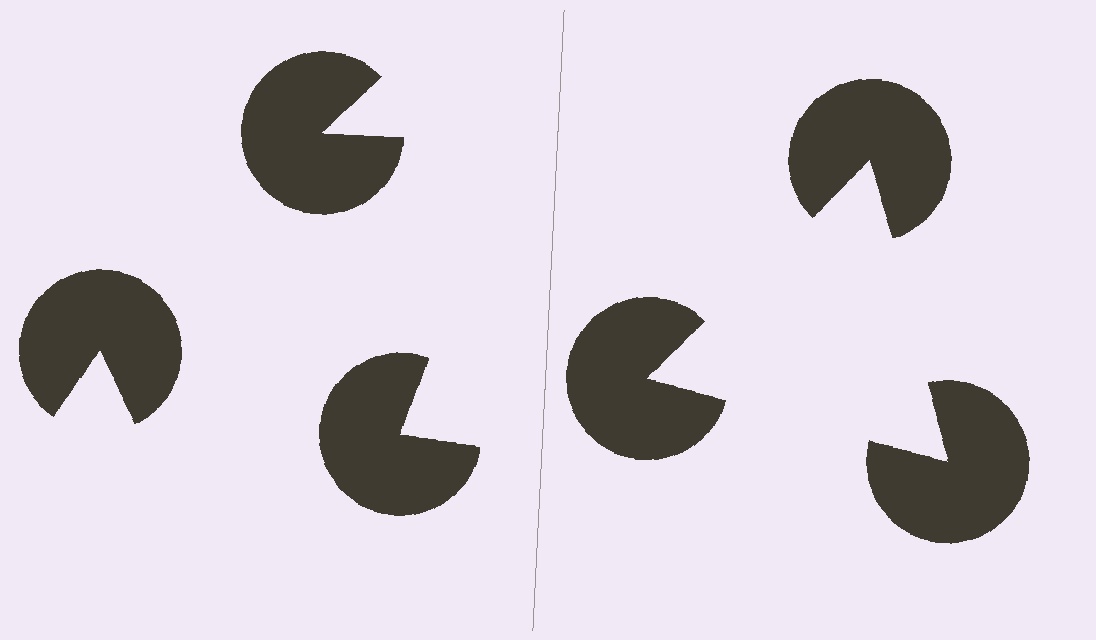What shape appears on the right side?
An illusory triangle.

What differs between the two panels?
The pac-man discs are positioned identically on both sides; only the wedge orientations differ. On the right they align to a triangle; on the left they are misaligned.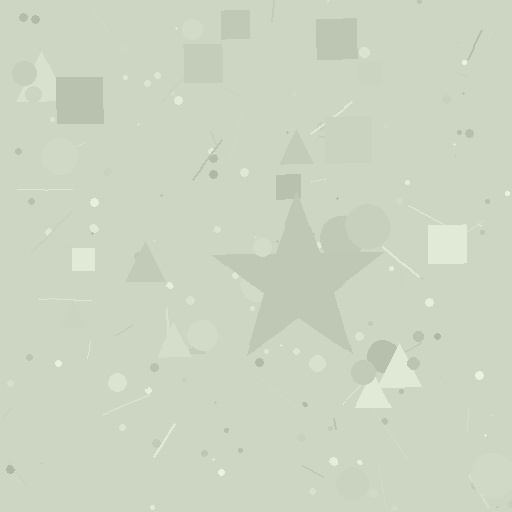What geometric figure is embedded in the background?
A star is embedded in the background.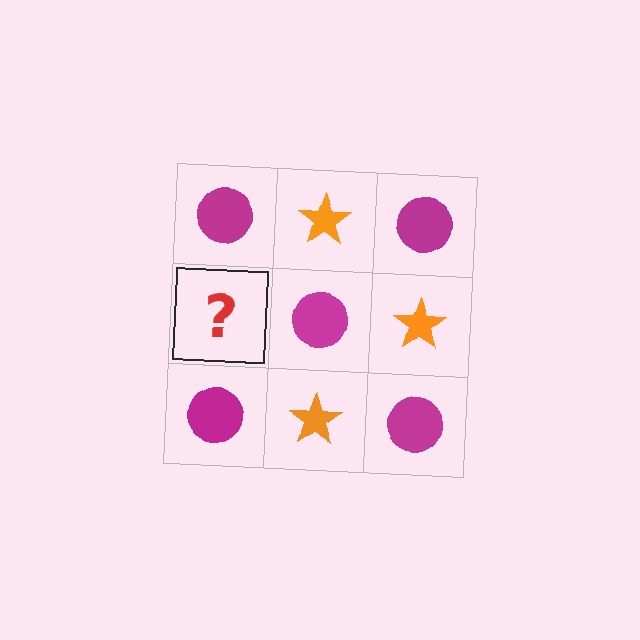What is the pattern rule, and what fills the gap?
The rule is that it alternates magenta circle and orange star in a checkerboard pattern. The gap should be filled with an orange star.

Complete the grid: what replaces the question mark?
The question mark should be replaced with an orange star.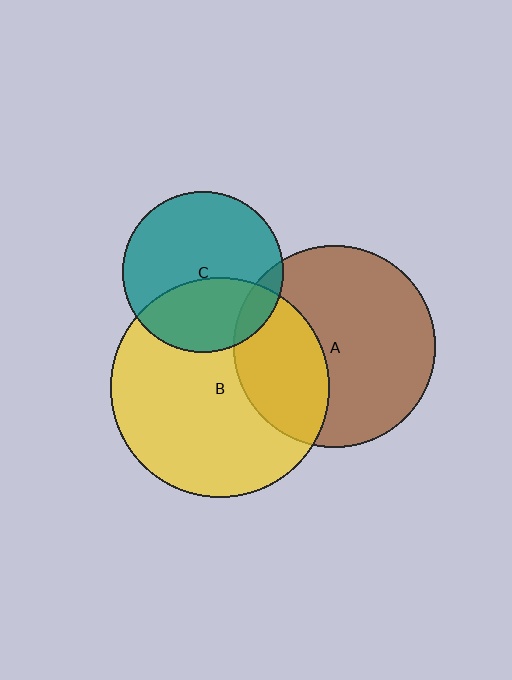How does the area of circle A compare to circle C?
Approximately 1.6 times.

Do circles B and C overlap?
Yes.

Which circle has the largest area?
Circle B (yellow).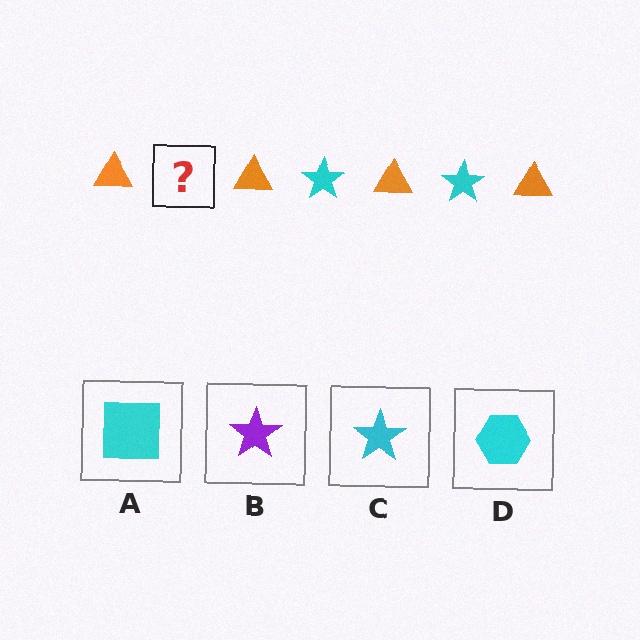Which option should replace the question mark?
Option C.